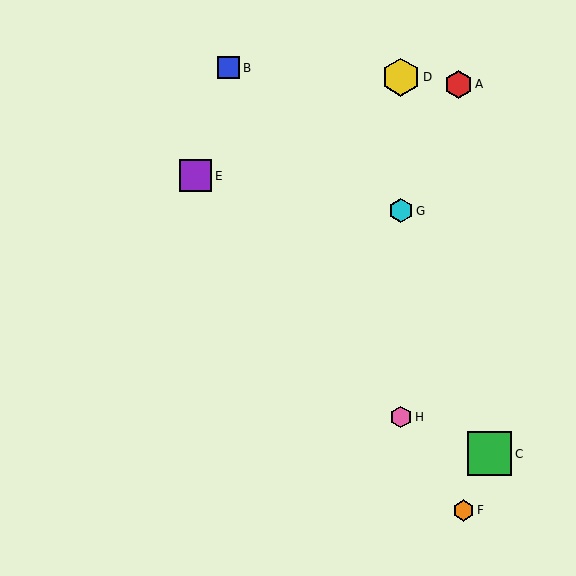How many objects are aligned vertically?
3 objects (D, G, H) are aligned vertically.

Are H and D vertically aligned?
Yes, both are at x≈401.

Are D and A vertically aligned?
No, D is at x≈401 and A is at x≈458.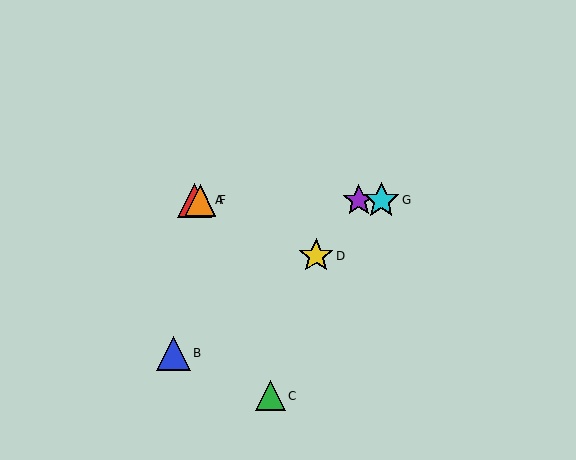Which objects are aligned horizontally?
Objects A, E, F, G are aligned horizontally.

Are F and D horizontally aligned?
No, F is at y≈201 and D is at y≈256.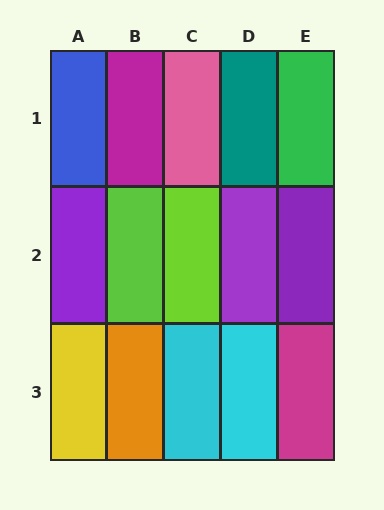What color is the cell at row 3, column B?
Orange.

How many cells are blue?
1 cell is blue.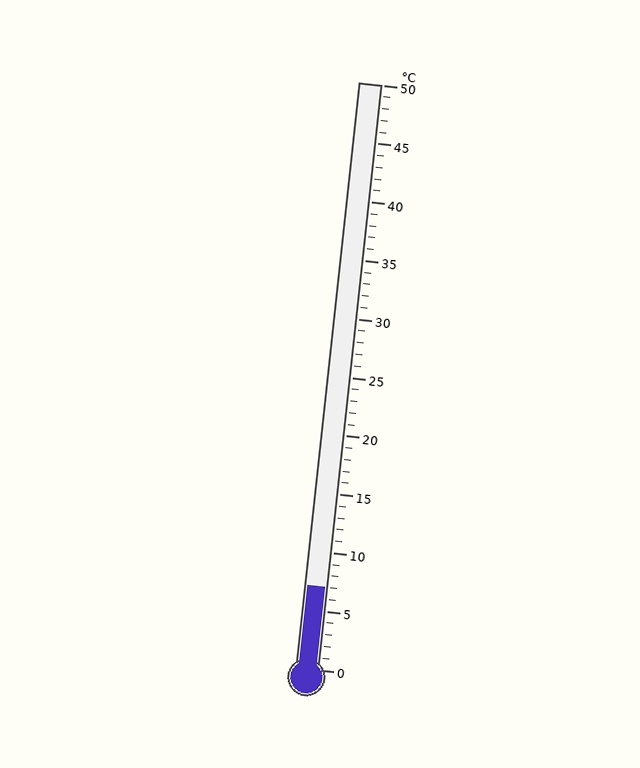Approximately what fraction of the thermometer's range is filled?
The thermometer is filled to approximately 15% of its range.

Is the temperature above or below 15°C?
The temperature is below 15°C.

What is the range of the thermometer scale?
The thermometer scale ranges from 0°C to 50°C.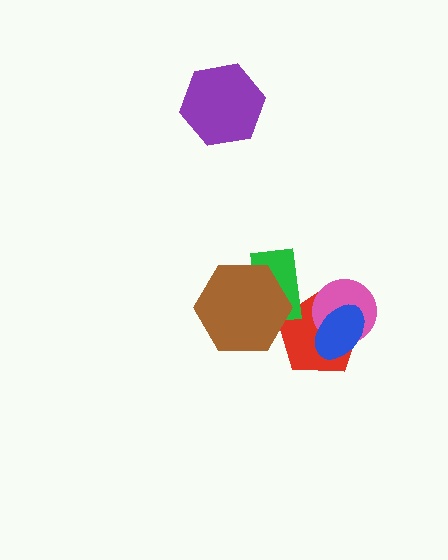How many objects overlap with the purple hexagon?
0 objects overlap with the purple hexagon.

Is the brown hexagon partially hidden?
No, no other shape covers it.